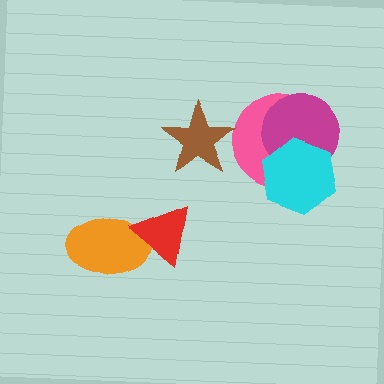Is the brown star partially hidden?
No, no other shape covers it.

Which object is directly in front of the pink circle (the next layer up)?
The magenta circle is directly in front of the pink circle.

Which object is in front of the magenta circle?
The cyan hexagon is in front of the magenta circle.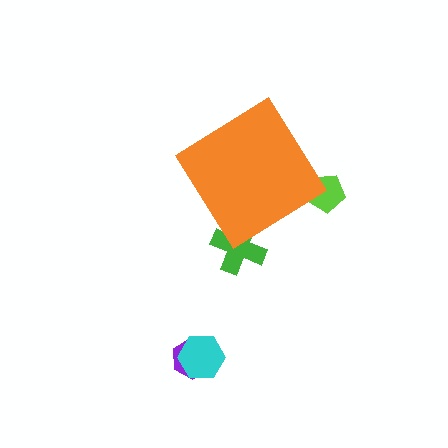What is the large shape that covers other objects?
An orange diamond.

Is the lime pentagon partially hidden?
Yes, the lime pentagon is partially hidden behind the orange diamond.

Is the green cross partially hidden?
Yes, the green cross is partially hidden behind the orange diamond.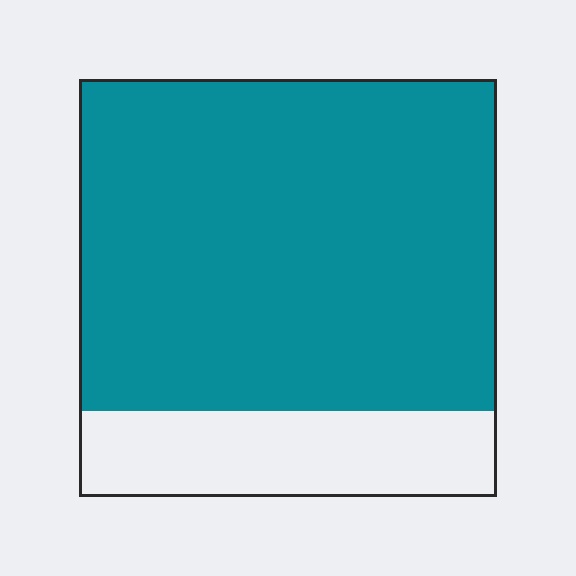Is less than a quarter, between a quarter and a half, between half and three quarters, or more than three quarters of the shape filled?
More than three quarters.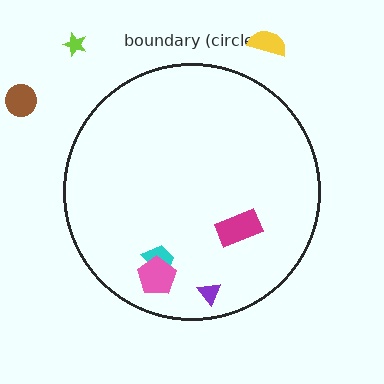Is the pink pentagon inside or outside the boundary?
Inside.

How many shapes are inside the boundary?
4 inside, 3 outside.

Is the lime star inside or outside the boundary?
Outside.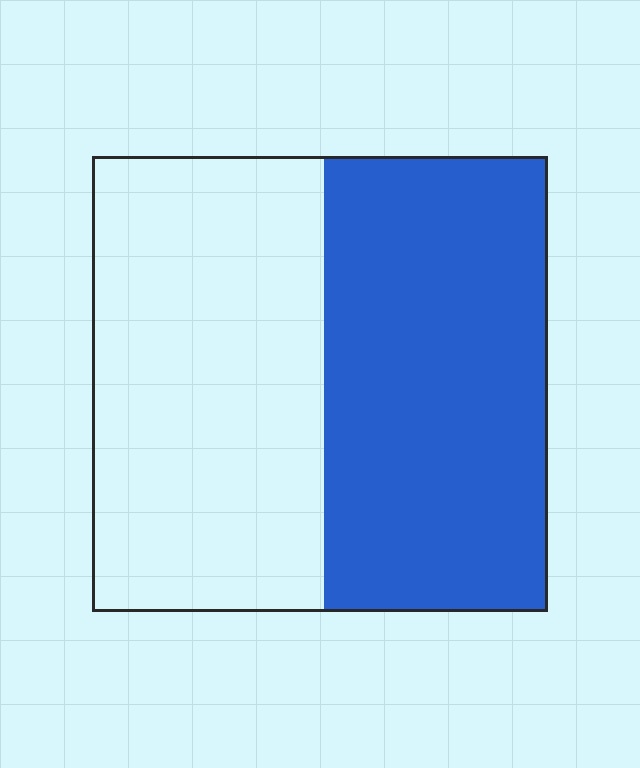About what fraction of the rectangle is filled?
About one half (1/2).